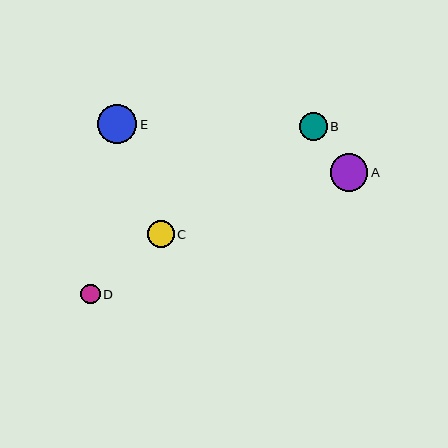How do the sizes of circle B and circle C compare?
Circle B and circle C are approximately the same size.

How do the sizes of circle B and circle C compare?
Circle B and circle C are approximately the same size.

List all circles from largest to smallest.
From largest to smallest: E, A, B, C, D.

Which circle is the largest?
Circle E is the largest with a size of approximately 40 pixels.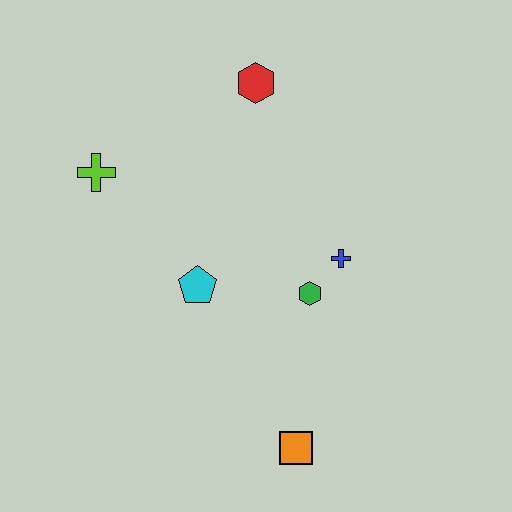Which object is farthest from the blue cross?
The lime cross is farthest from the blue cross.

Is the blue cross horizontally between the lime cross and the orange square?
No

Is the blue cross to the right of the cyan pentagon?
Yes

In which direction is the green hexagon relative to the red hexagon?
The green hexagon is below the red hexagon.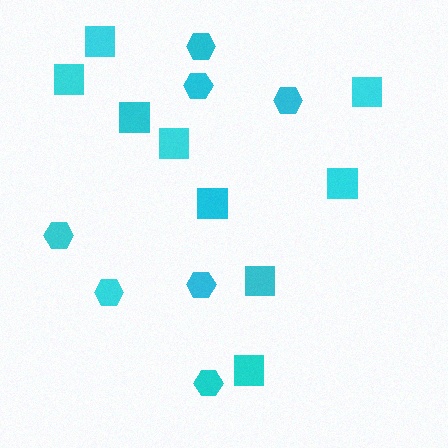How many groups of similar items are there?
There are 2 groups: one group of squares (9) and one group of hexagons (7).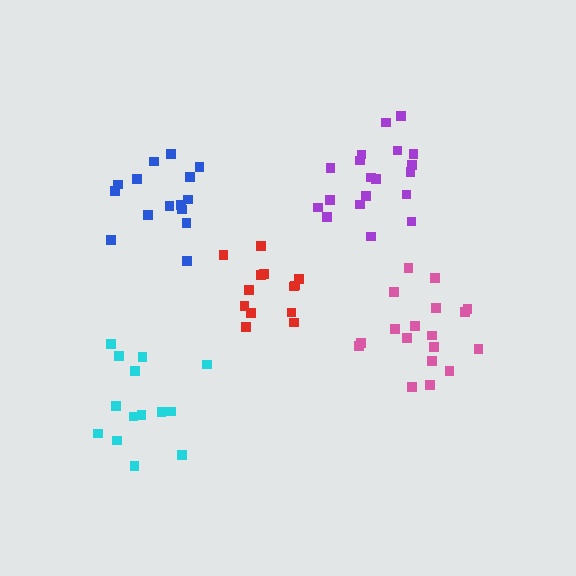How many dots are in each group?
Group 1: 14 dots, Group 2: 13 dots, Group 3: 15 dots, Group 4: 18 dots, Group 5: 19 dots (79 total).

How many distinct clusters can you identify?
There are 5 distinct clusters.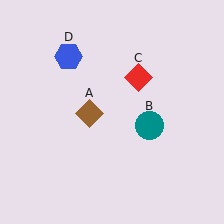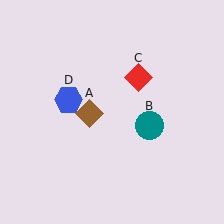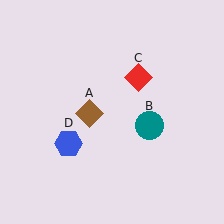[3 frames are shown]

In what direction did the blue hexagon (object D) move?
The blue hexagon (object D) moved down.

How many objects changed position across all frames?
1 object changed position: blue hexagon (object D).